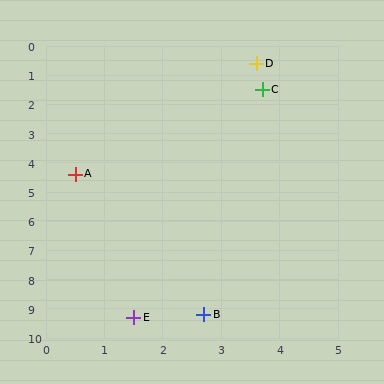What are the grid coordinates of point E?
Point E is at approximately (1.5, 9.3).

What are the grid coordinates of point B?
Point B is at approximately (2.7, 9.2).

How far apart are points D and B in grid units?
Points D and B are about 8.6 grid units apart.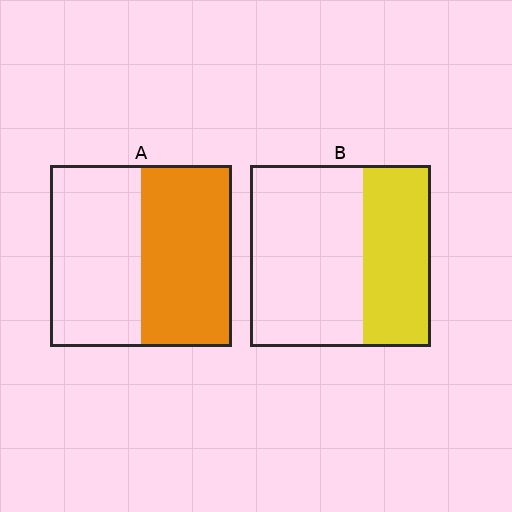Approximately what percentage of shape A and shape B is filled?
A is approximately 50% and B is approximately 40%.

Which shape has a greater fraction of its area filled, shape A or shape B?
Shape A.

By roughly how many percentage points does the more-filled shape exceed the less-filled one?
By roughly 10 percentage points (A over B).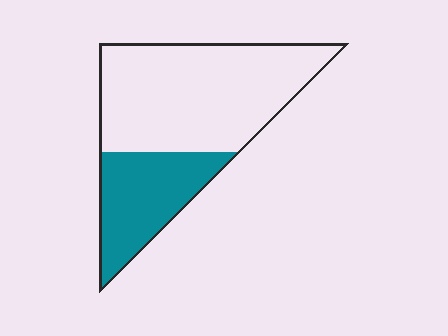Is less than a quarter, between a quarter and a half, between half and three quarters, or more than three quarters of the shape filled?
Between a quarter and a half.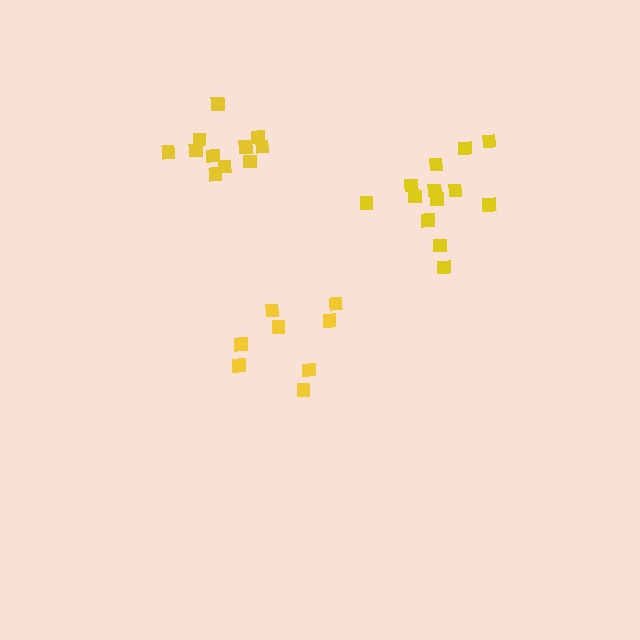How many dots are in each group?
Group 1: 8 dots, Group 2: 13 dots, Group 3: 11 dots (32 total).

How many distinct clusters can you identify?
There are 3 distinct clusters.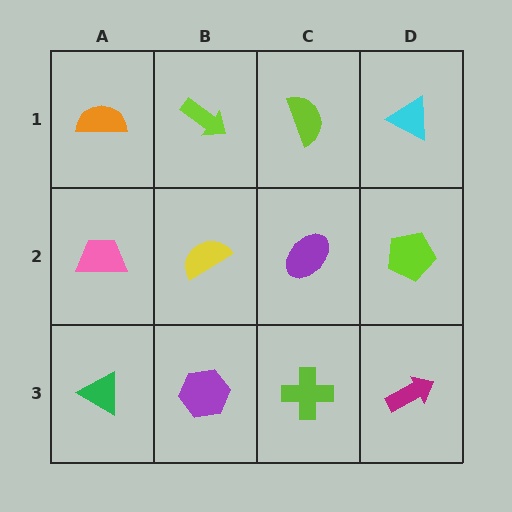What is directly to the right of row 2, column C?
A lime pentagon.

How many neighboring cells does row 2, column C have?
4.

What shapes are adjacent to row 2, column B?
A lime arrow (row 1, column B), a purple hexagon (row 3, column B), a pink trapezoid (row 2, column A), a purple ellipse (row 2, column C).